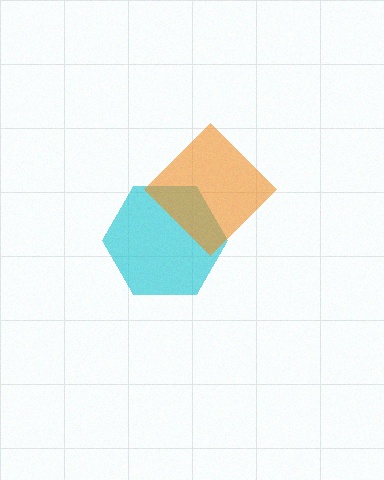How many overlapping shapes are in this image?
There are 2 overlapping shapes in the image.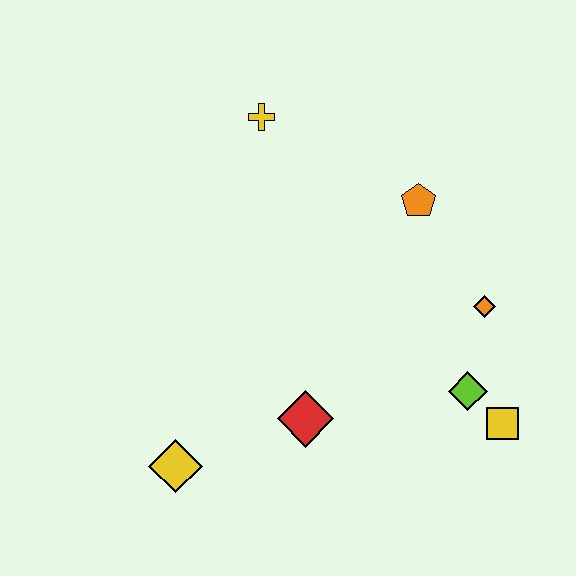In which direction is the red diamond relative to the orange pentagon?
The red diamond is below the orange pentagon.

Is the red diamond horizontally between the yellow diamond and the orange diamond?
Yes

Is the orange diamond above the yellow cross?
No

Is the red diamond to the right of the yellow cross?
Yes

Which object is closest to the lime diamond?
The yellow square is closest to the lime diamond.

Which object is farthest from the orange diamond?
The yellow diamond is farthest from the orange diamond.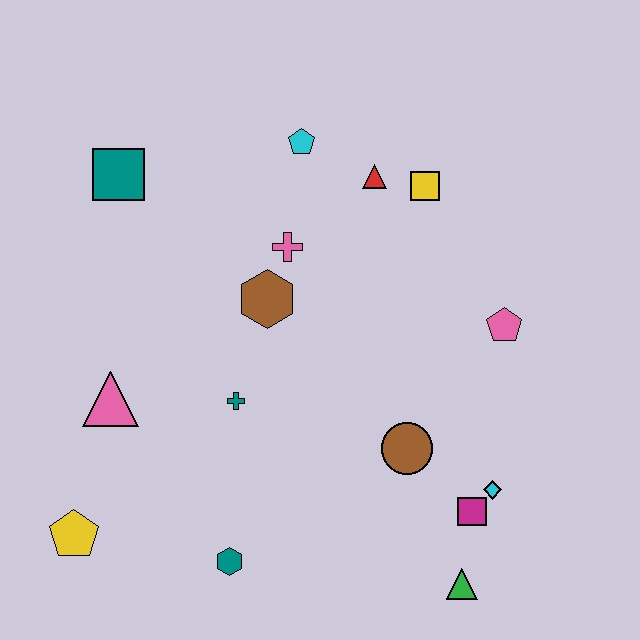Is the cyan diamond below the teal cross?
Yes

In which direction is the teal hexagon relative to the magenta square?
The teal hexagon is to the left of the magenta square.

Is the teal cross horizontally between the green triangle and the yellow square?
No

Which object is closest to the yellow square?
The red triangle is closest to the yellow square.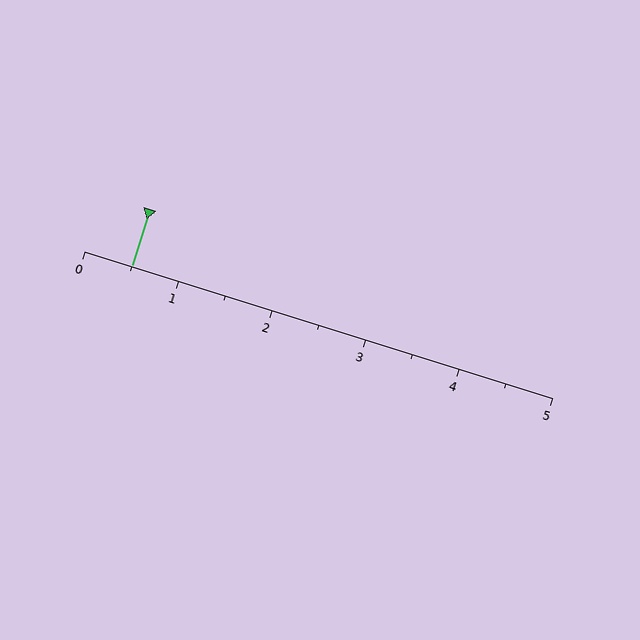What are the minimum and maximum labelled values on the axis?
The axis runs from 0 to 5.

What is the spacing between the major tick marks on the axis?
The major ticks are spaced 1 apart.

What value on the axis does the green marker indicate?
The marker indicates approximately 0.5.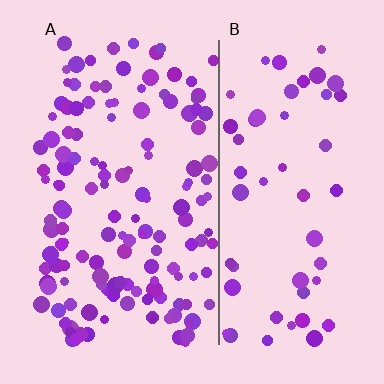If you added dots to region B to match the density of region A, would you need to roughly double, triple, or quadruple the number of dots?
Approximately triple.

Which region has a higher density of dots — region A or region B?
A (the left).